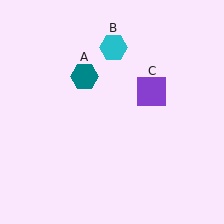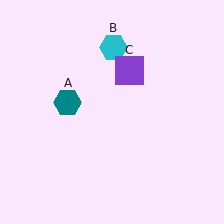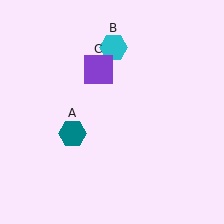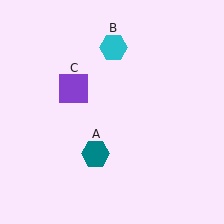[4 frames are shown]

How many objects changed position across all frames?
2 objects changed position: teal hexagon (object A), purple square (object C).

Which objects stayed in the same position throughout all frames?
Cyan hexagon (object B) remained stationary.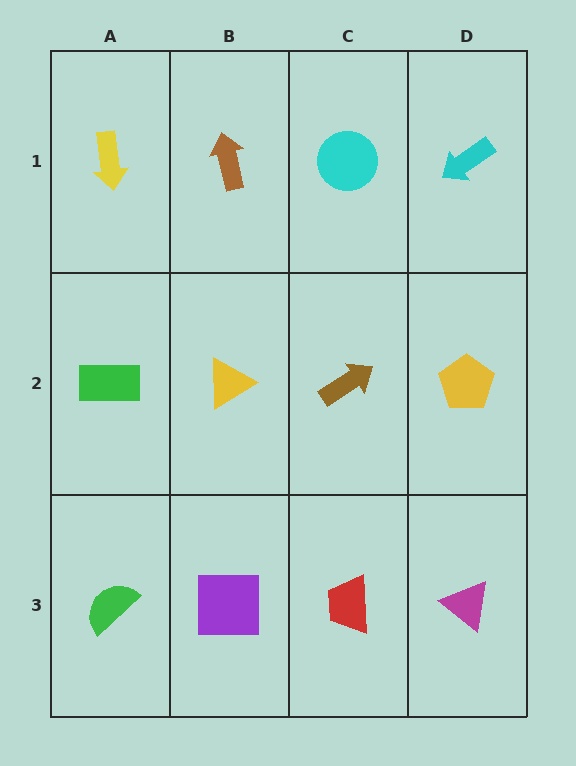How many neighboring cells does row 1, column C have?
3.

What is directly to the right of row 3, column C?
A magenta triangle.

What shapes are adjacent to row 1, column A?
A green rectangle (row 2, column A), a brown arrow (row 1, column B).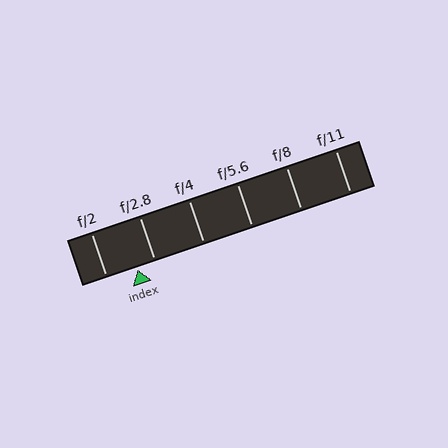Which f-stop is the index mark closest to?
The index mark is closest to f/2.8.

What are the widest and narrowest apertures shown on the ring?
The widest aperture shown is f/2 and the narrowest is f/11.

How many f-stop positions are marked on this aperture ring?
There are 6 f-stop positions marked.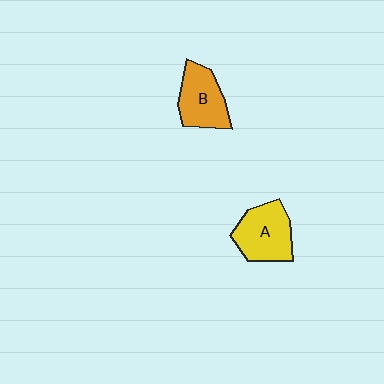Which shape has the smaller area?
Shape B (orange).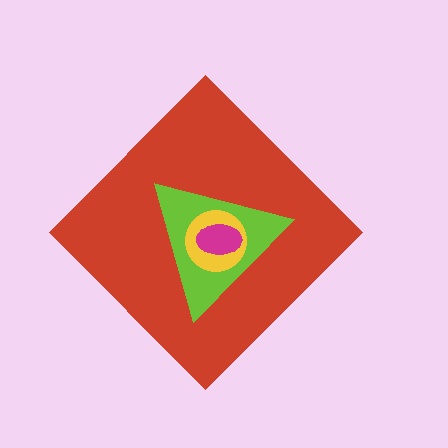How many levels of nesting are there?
4.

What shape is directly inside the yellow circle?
The magenta ellipse.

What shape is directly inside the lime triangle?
The yellow circle.